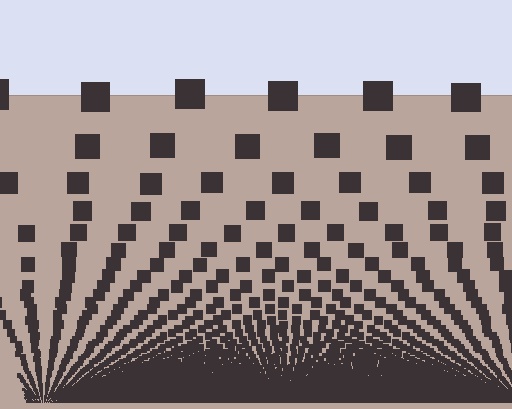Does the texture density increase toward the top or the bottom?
Density increases toward the bottom.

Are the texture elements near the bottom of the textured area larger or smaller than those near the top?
Smaller. The gradient is inverted — elements near the bottom are smaller and denser.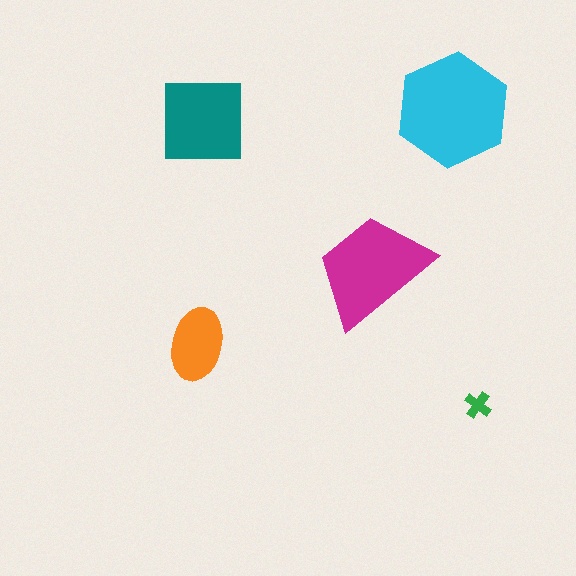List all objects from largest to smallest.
The cyan hexagon, the magenta trapezoid, the teal square, the orange ellipse, the green cross.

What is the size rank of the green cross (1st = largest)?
5th.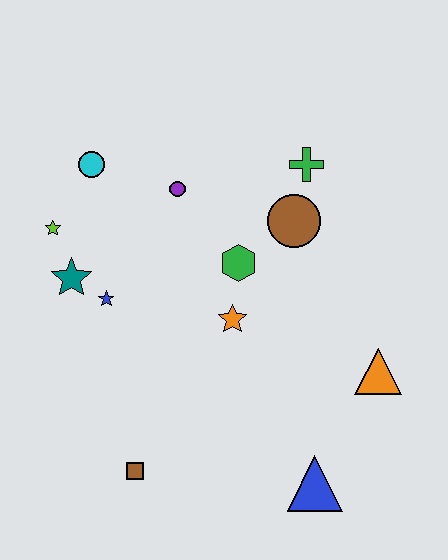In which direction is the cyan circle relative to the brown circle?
The cyan circle is to the left of the brown circle.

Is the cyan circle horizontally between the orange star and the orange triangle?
No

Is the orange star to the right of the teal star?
Yes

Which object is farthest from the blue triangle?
The cyan circle is farthest from the blue triangle.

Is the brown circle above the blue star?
Yes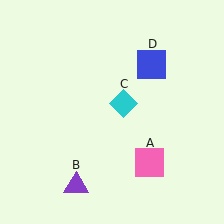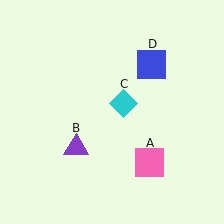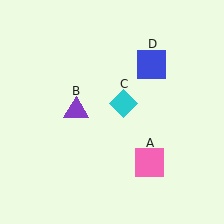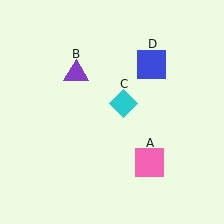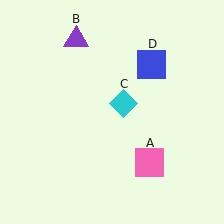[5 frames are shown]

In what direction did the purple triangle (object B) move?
The purple triangle (object B) moved up.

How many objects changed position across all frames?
1 object changed position: purple triangle (object B).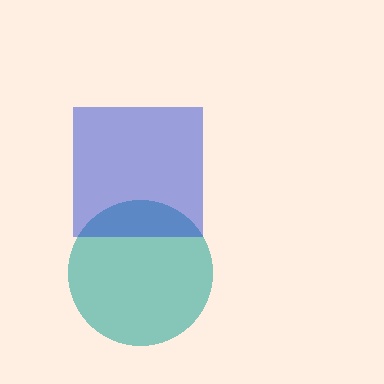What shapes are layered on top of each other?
The layered shapes are: a teal circle, a blue square.